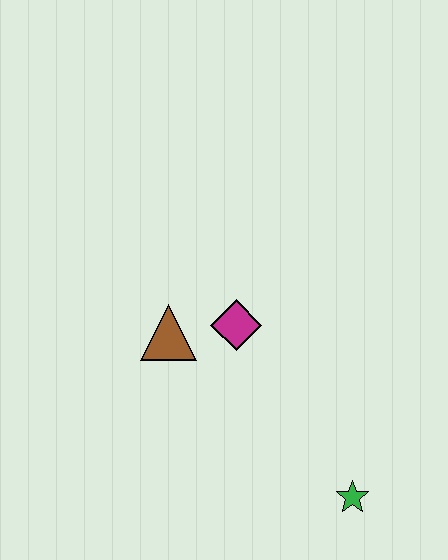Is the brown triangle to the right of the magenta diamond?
No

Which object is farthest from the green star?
The brown triangle is farthest from the green star.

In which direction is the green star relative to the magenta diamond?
The green star is below the magenta diamond.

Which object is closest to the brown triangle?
The magenta diamond is closest to the brown triangle.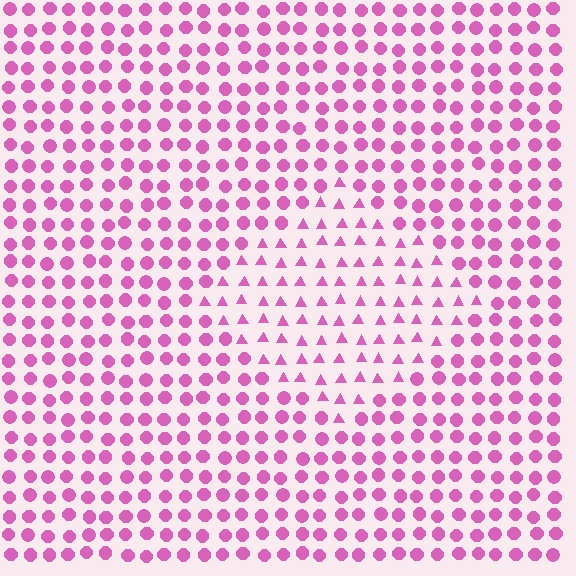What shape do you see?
I see a diamond.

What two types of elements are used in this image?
The image uses triangles inside the diamond region and circles outside it.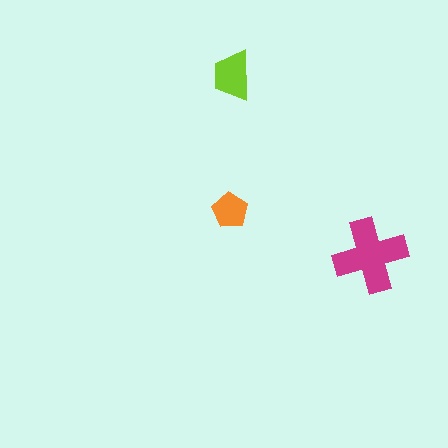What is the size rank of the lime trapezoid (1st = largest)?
2nd.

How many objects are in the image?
There are 3 objects in the image.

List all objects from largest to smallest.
The magenta cross, the lime trapezoid, the orange pentagon.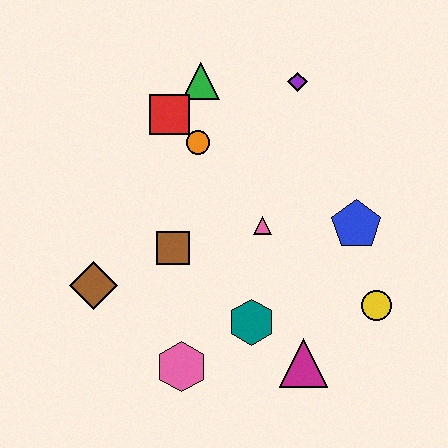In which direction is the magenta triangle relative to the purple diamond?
The magenta triangle is below the purple diamond.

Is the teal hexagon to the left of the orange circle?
No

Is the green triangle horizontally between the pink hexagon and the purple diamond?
Yes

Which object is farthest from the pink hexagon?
The purple diamond is farthest from the pink hexagon.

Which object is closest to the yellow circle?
The blue pentagon is closest to the yellow circle.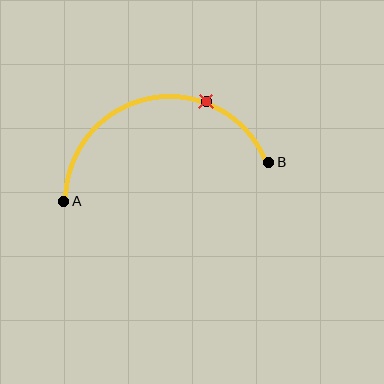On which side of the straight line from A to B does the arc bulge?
The arc bulges above the straight line connecting A and B.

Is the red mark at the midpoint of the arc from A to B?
No. The red mark lies on the arc but is closer to endpoint B. The arc midpoint would be at the point on the curve equidistant along the arc from both A and B.